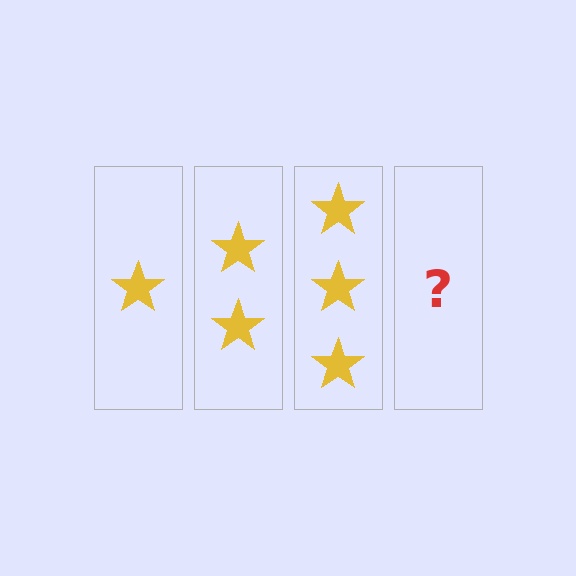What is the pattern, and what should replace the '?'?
The pattern is that each step adds one more star. The '?' should be 4 stars.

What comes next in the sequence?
The next element should be 4 stars.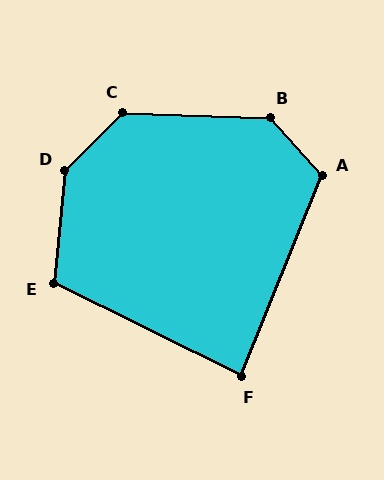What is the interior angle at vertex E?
Approximately 111 degrees (obtuse).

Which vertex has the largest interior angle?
D, at approximately 140 degrees.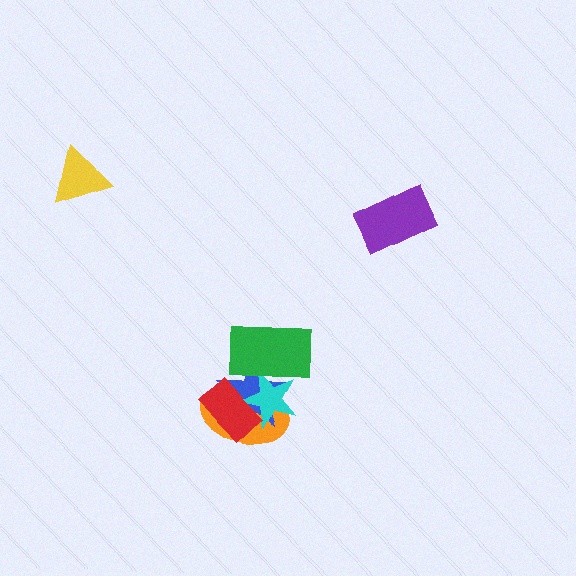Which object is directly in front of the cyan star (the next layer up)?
The red rectangle is directly in front of the cyan star.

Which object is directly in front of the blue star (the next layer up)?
The cyan star is directly in front of the blue star.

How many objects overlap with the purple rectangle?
0 objects overlap with the purple rectangle.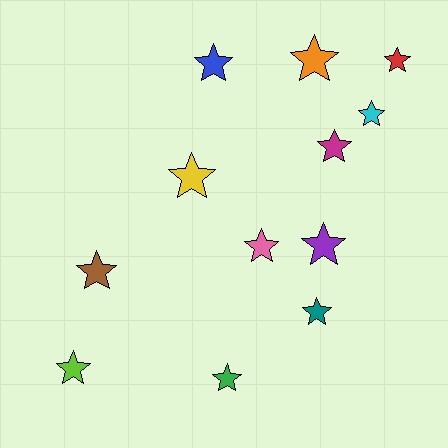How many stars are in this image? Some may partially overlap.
There are 12 stars.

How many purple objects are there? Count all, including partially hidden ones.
There is 1 purple object.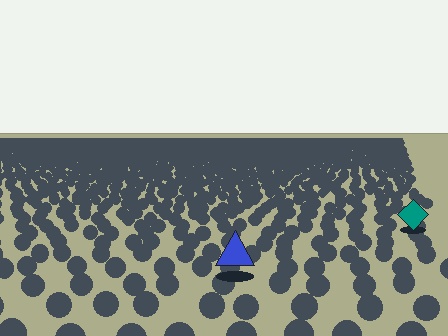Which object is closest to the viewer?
The blue triangle is closest. The texture marks near it are larger and more spread out.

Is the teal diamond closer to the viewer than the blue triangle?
No. The blue triangle is closer — you can tell from the texture gradient: the ground texture is coarser near it.